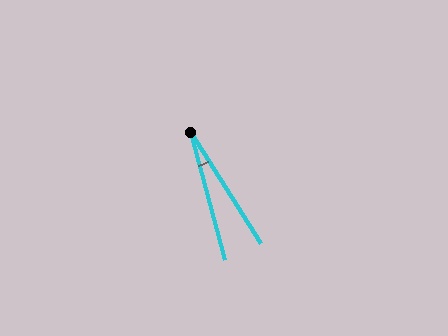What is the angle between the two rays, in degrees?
Approximately 17 degrees.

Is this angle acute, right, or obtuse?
It is acute.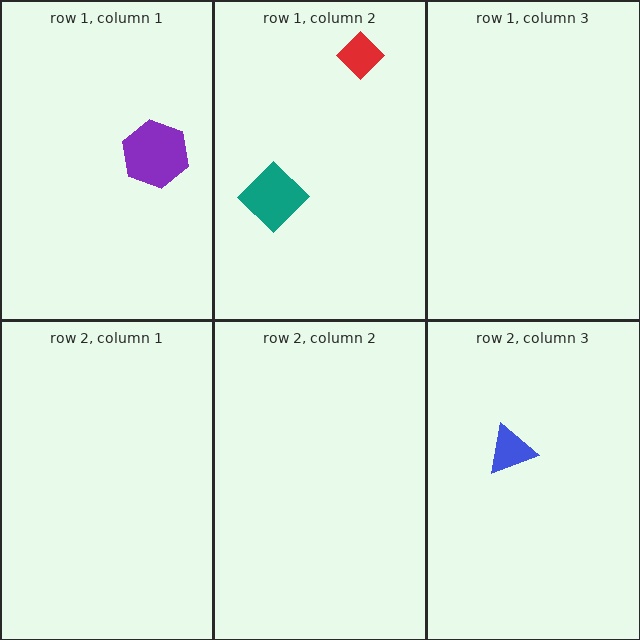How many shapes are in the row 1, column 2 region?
2.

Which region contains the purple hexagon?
The row 1, column 1 region.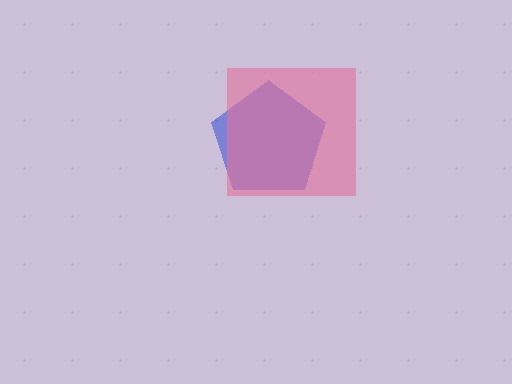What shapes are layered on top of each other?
The layered shapes are: a blue pentagon, a pink square.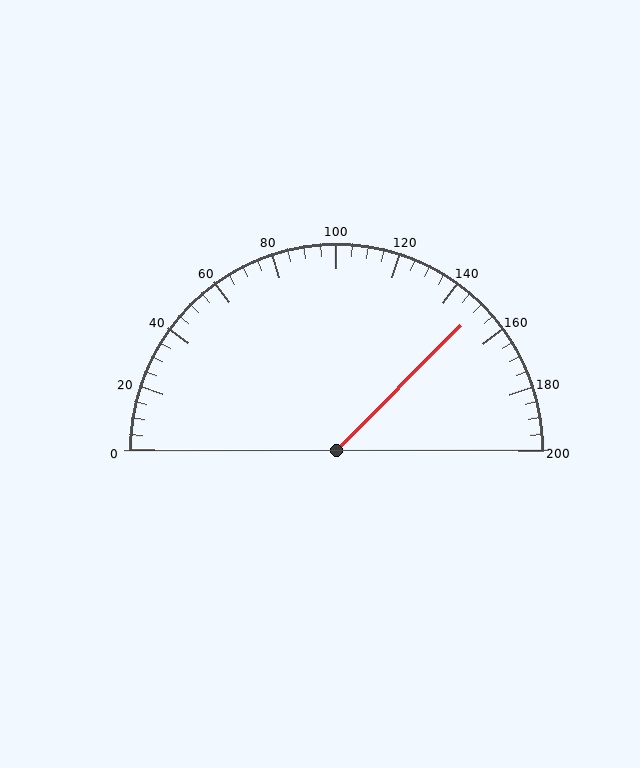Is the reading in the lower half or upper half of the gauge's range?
The reading is in the upper half of the range (0 to 200).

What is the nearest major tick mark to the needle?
The nearest major tick mark is 160.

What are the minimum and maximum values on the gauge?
The gauge ranges from 0 to 200.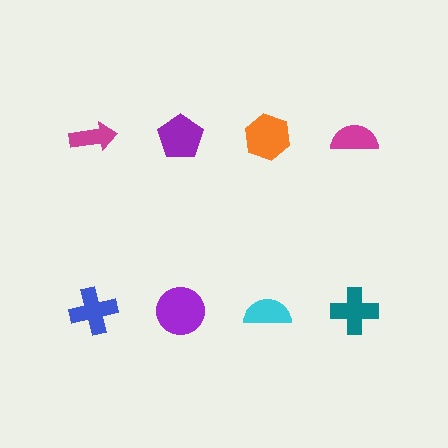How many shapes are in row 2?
4 shapes.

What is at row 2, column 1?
A blue cross.